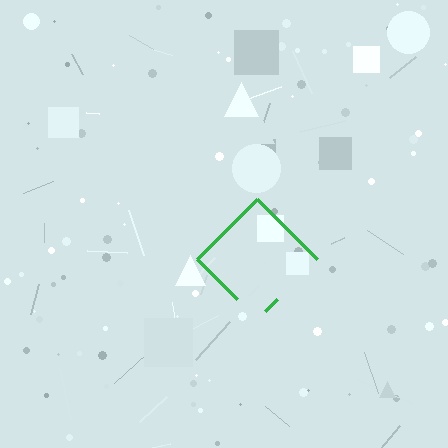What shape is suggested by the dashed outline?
The dashed outline suggests a diamond.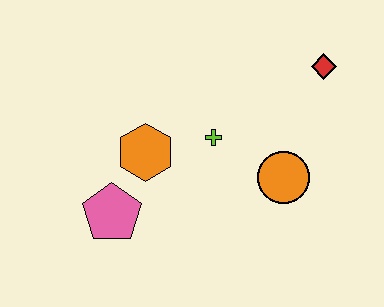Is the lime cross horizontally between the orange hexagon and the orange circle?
Yes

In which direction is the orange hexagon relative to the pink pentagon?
The orange hexagon is above the pink pentagon.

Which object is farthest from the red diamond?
The pink pentagon is farthest from the red diamond.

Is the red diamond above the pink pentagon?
Yes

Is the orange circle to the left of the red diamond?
Yes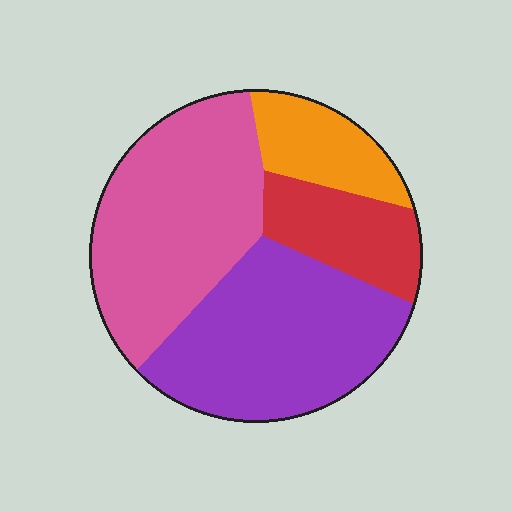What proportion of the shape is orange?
Orange takes up less than a quarter of the shape.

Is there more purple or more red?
Purple.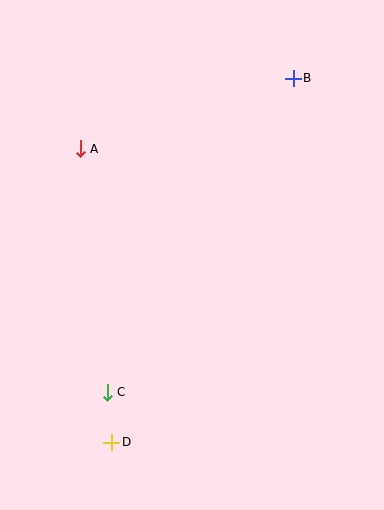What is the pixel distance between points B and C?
The distance between B and C is 365 pixels.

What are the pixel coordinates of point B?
Point B is at (293, 78).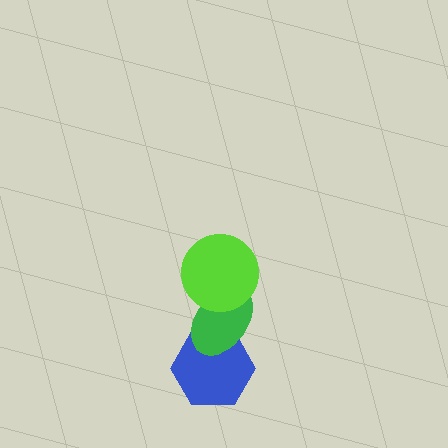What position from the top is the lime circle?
The lime circle is 1st from the top.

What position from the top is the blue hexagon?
The blue hexagon is 3rd from the top.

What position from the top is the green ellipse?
The green ellipse is 2nd from the top.